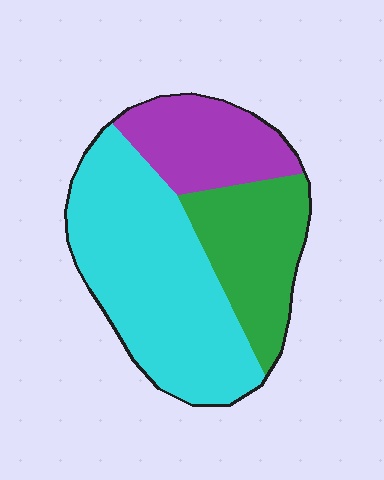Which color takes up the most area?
Cyan, at roughly 55%.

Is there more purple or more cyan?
Cyan.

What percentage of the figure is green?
Green covers 26% of the figure.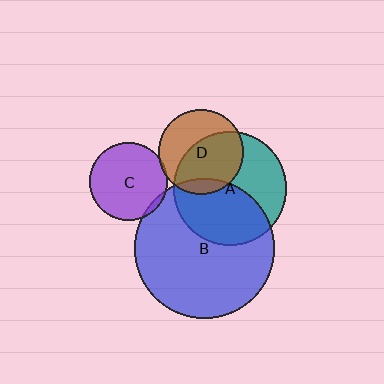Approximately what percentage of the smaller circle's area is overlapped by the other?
Approximately 5%.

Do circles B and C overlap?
Yes.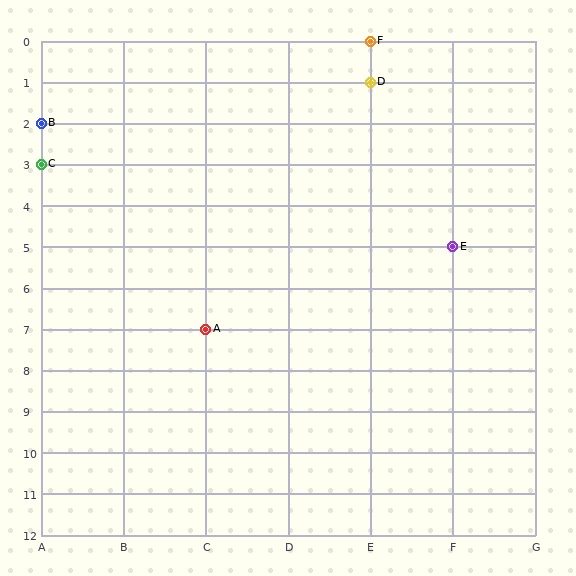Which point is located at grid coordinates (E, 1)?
Point D is at (E, 1).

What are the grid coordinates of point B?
Point B is at grid coordinates (A, 2).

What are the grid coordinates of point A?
Point A is at grid coordinates (C, 7).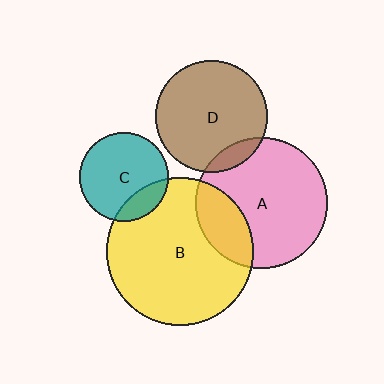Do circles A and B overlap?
Yes.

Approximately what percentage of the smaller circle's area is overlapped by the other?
Approximately 25%.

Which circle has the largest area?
Circle B (yellow).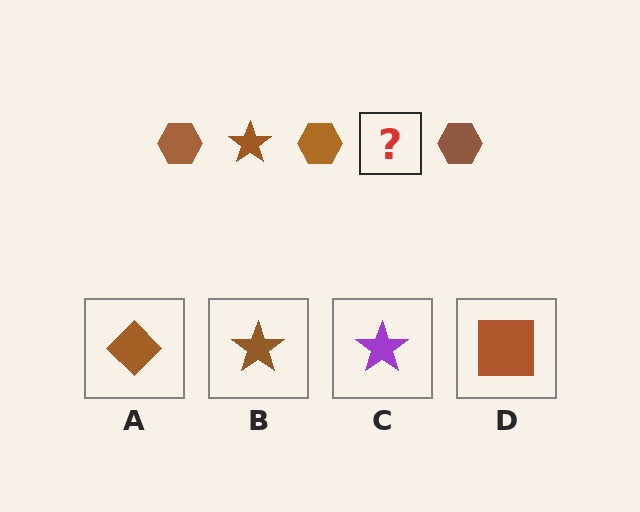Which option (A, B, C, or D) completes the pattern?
B.